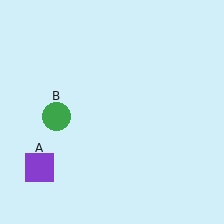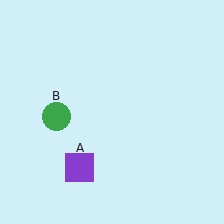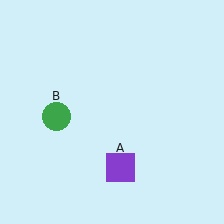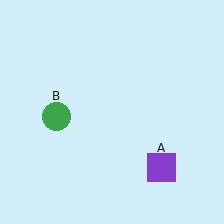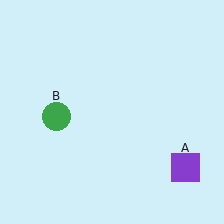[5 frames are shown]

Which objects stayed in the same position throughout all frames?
Green circle (object B) remained stationary.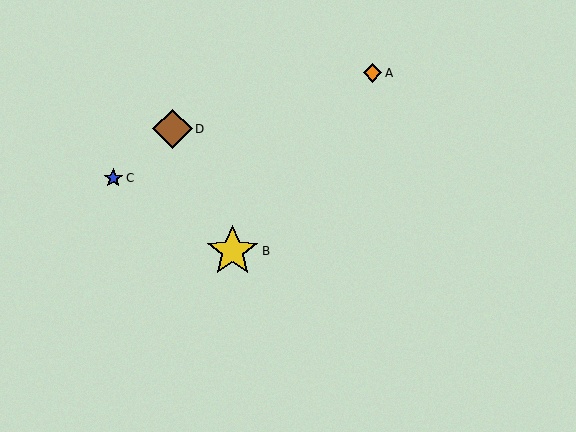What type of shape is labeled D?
Shape D is a brown diamond.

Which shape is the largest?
The yellow star (labeled B) is the largest.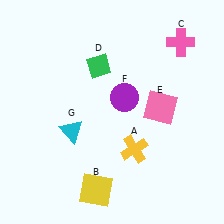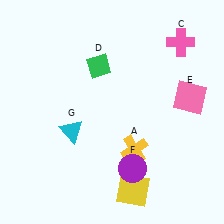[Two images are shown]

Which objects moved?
The objects that moved are: the yellow square (B), the pink square (E), the purple circle (F).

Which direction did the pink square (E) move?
The pink square (E) moved right.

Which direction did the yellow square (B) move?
The yellow square (B) moved right.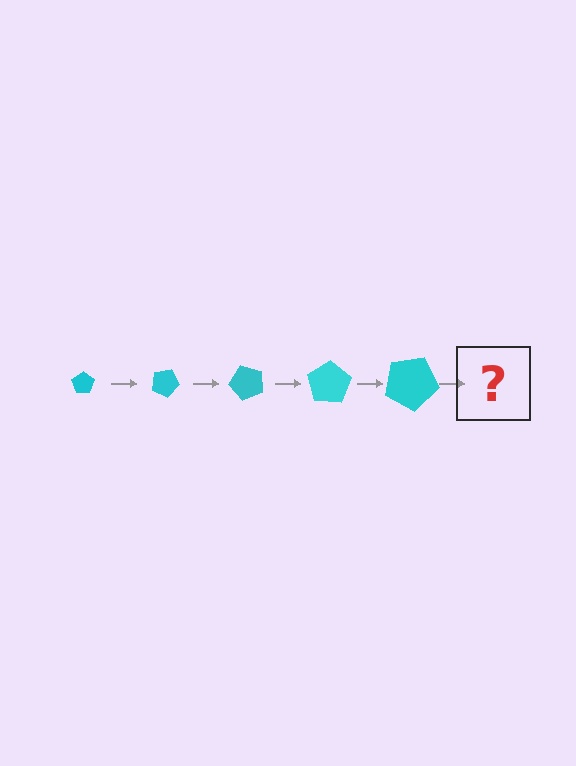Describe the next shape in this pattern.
It should be a pentagon, larger than the previous one and rotated 125 degrees from the start.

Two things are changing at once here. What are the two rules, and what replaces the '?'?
The two rules are that the pentagon grows larger each step and it rotates 25 degrees each step. The '?' should be a pentagon, larger than the previous one and rotated 125 degrees from the start.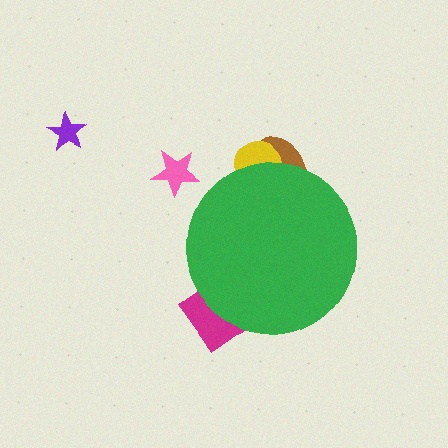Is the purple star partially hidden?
No, the purple star is fully visible.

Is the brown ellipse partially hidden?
Yes, the brown ellipse is partially hidden behind the green circle.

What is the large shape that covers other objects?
A green circle.